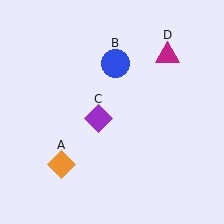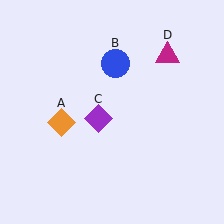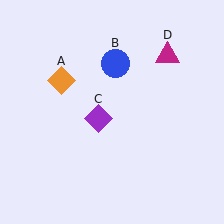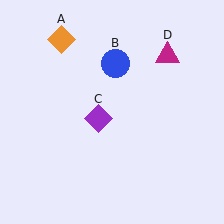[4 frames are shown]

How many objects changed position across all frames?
1 object changed position: orange diamond (object A).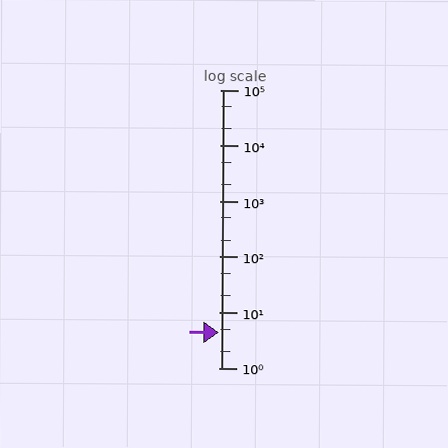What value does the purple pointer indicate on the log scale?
The pointer indicates approximately 4.4.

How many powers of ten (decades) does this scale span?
The scale spans 5 decades, from 1 to 100000.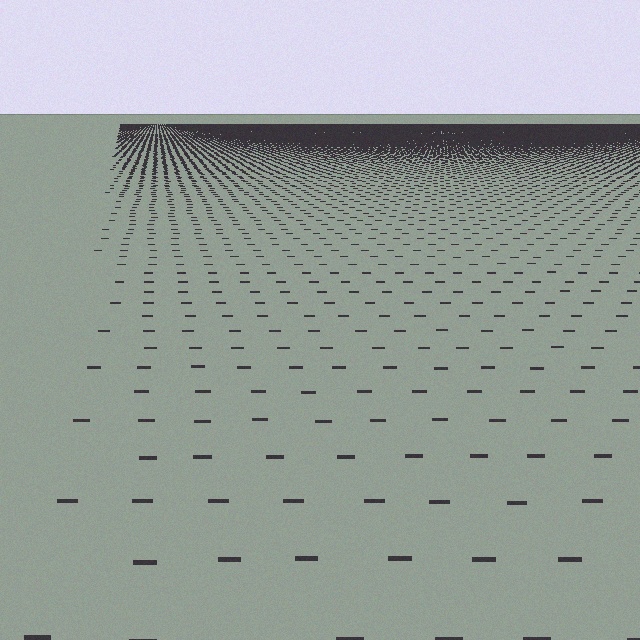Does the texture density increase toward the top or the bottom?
Density increases toward the top.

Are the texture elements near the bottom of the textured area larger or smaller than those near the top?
Larger. Near the bottom, elements are closer to the viewer and appear at a bigger on-screen size.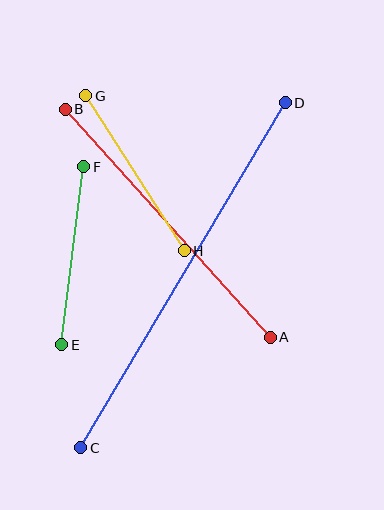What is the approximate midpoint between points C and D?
The midpoint is at approximately (183, 275) pixels.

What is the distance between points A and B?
The distance is approximately 307 pixels.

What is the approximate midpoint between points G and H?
The midpoint is at approximately (135, 173) pixels.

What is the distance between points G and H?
The distance is approximately 183 pixels.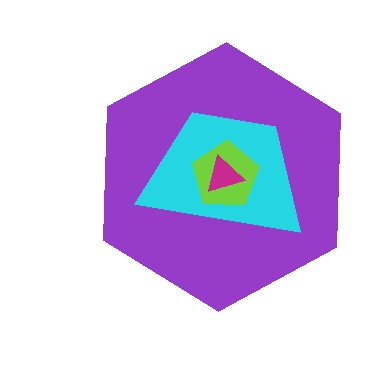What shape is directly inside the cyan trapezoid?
The lime pentagon.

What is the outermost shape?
The purple hexagon.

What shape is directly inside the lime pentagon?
The magenta triangle.